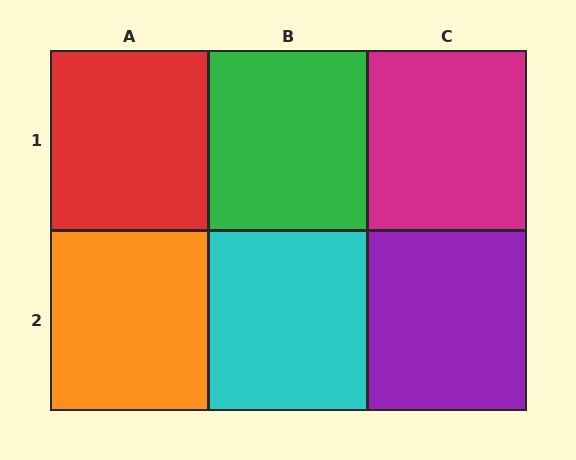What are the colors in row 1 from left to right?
Red, green, magenta.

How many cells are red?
1 cell is red.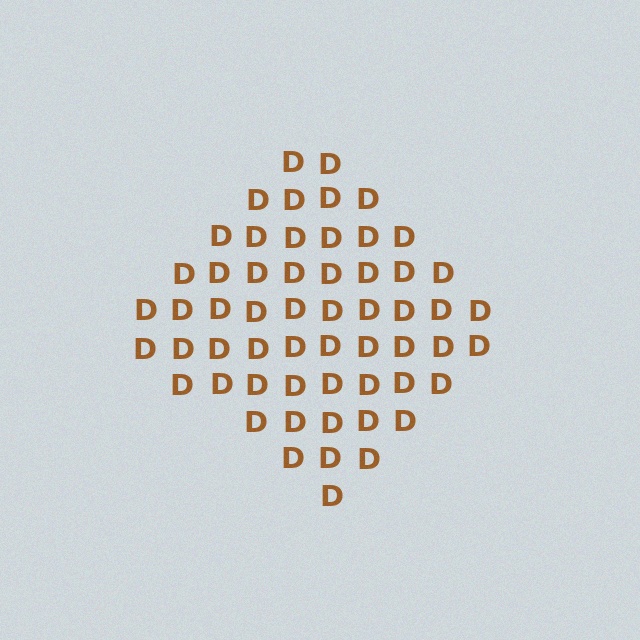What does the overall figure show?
The overall figure shows a diamond.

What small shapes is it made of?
It is made of small letter D's.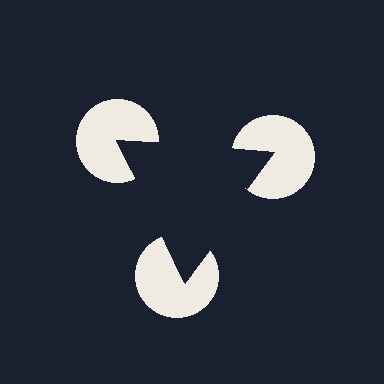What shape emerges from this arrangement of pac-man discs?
An illusory triangle — its edges are inferred from the aligned wedge cuts in the pac-man discs, not physically drawn.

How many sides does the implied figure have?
3 sides.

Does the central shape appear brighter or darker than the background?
It typically appears slightly darker than the background, even though no actual brightness change is drawn.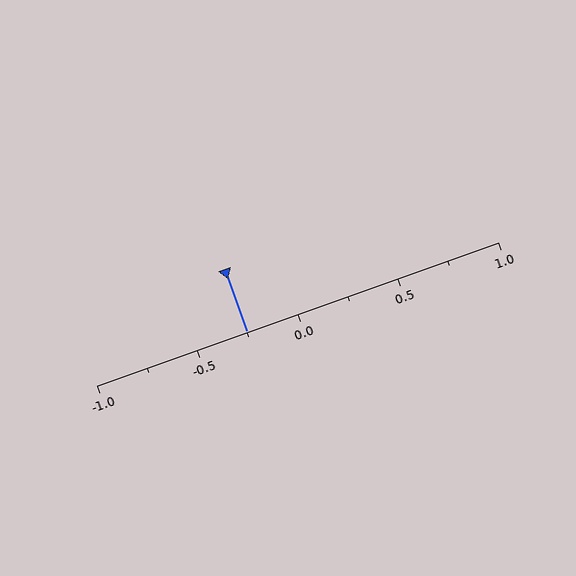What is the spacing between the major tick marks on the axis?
The major ticks are spaced 0.5 apart.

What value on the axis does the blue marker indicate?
The marker indicates approximately -0.25.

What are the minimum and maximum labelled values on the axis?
The axis runs from -1.0 to 1.0.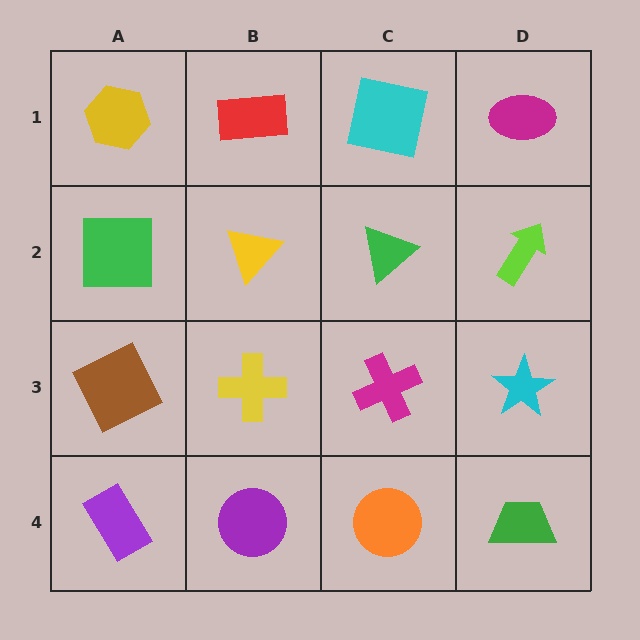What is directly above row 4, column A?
A brown square.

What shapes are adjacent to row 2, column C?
A cyan square (row 1, column C), a magenta cross (row 3, column C), a yellow triangle (row 2, column B), a lime arrow (row 2, column D).